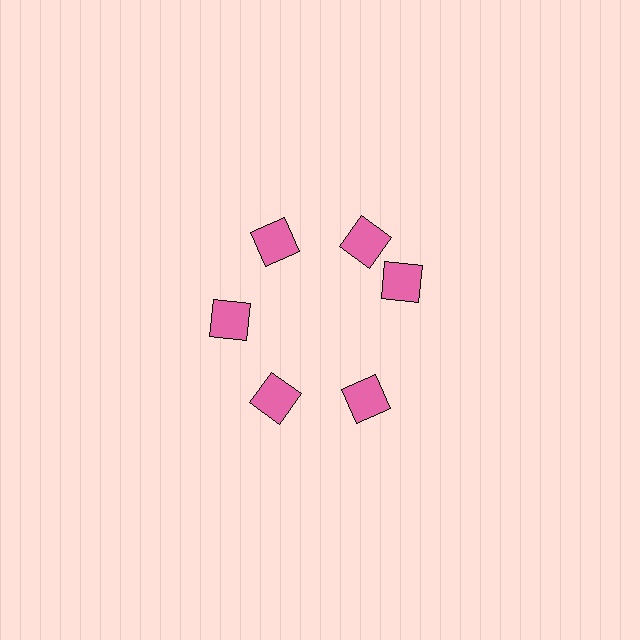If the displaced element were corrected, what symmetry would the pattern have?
It would have 6-fold rotational symmetry — the pattern would map onto itself every 60 degrees.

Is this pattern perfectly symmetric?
No. The 6 pink squares are arranged in a ring, but one element near the 3 o'clock position is rotated out of alignment along the ring, breaking the 6-fold rotational symmetry.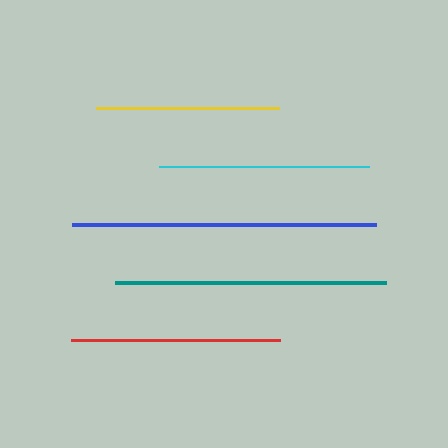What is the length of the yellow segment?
The yellow segment is approximately 183 pixels long.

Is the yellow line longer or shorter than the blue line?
The blue line is longer than the yellow line.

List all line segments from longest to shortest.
From longest to shortest: blue, teal, cyan, red, yellow.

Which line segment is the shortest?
The yellow line is the shortest at approximately 183 pixels.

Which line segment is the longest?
The blue line is the longest at approximately 303 pixels.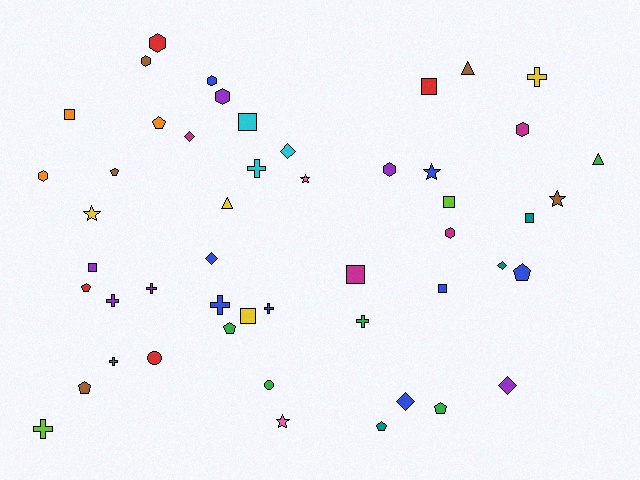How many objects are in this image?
There are 50 objects.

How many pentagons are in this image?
There are 8 pentagons.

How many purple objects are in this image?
There are 6 purple objects.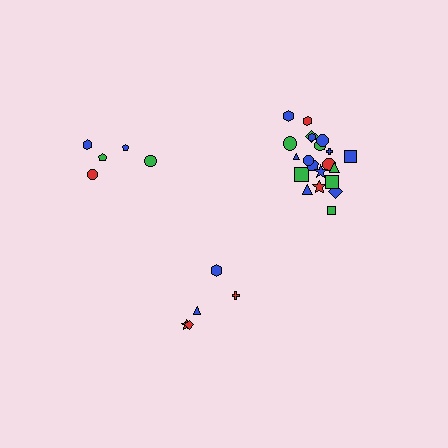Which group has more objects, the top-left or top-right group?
The top-right group.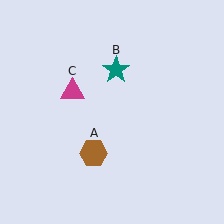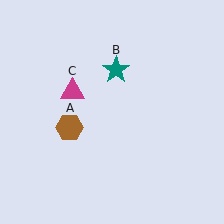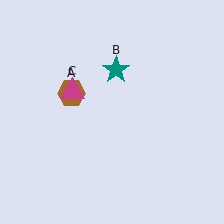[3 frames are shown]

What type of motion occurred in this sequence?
The brown hexagon (object A) rotated clockwise around the center of the scene.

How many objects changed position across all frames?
1 object changed position: brown hexagon (object A).